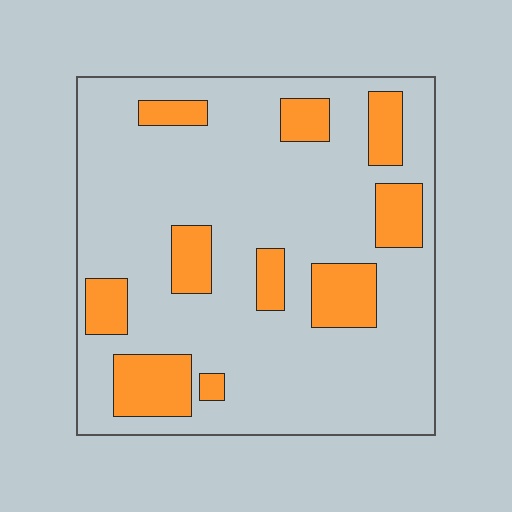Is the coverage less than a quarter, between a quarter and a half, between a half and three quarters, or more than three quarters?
Less than a quarter.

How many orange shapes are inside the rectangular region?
10.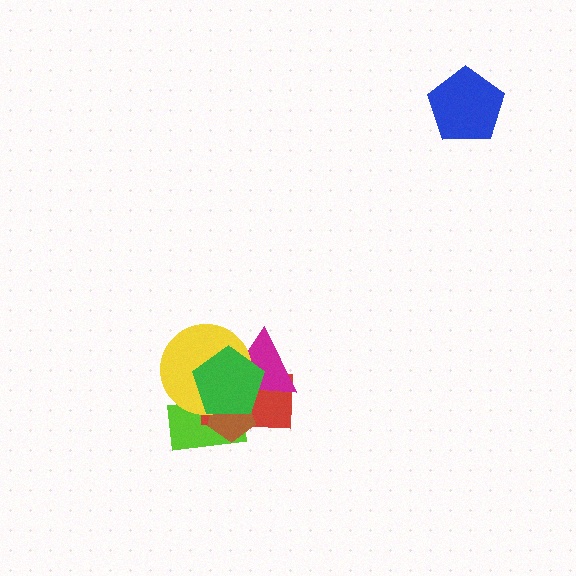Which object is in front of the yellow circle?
The green pentagon is in front of the yellow circle.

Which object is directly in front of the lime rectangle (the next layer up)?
The red rectangle is directly in front of the lime rectangle.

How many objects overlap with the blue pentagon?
0 objects overlap with the blue pentagon.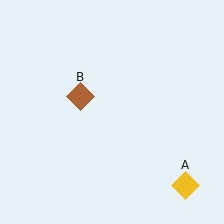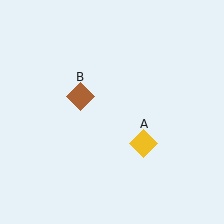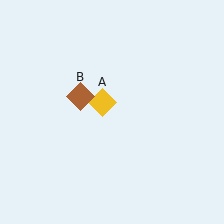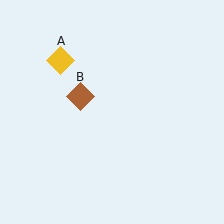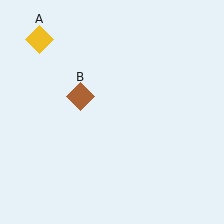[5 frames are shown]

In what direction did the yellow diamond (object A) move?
The yellow diamond (object A) moved up and to the left.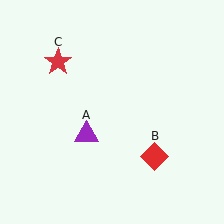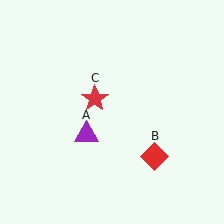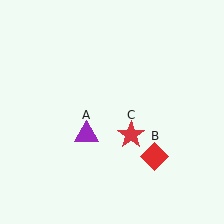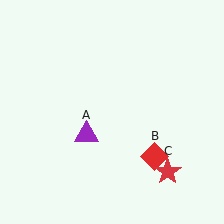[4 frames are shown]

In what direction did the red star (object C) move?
The red star (object C) moved down and to the right.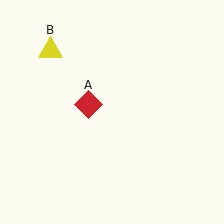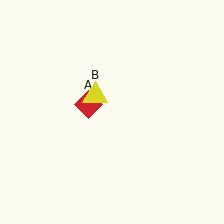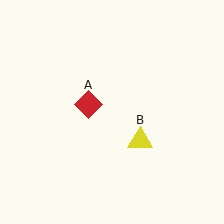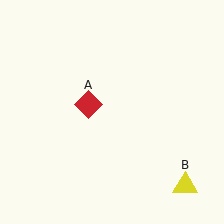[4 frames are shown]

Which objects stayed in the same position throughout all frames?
Red diamond (object A) remained stationary.